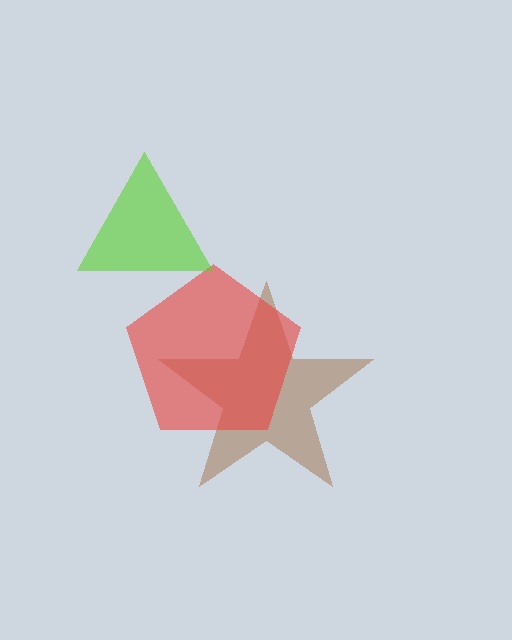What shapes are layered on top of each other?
The layered shapes are: a brown star, a red pentagon, a lime triangle.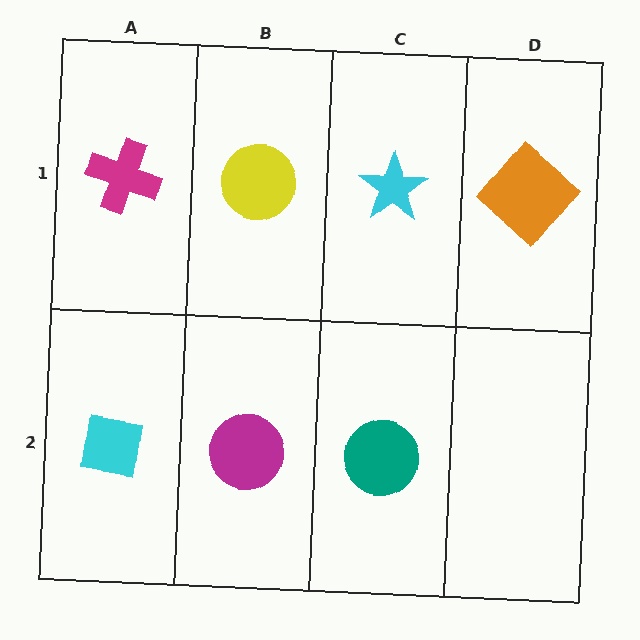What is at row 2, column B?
A magenta circle.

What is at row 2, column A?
A cyan square.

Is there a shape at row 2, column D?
No, that cell is empty.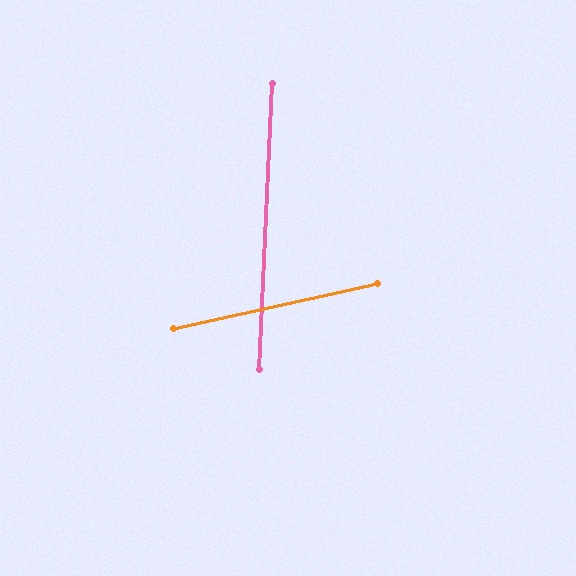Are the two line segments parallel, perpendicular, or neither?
Neither parallel nor perpendicular — they differ by about 75°.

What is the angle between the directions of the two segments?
Approximately 75 degrees.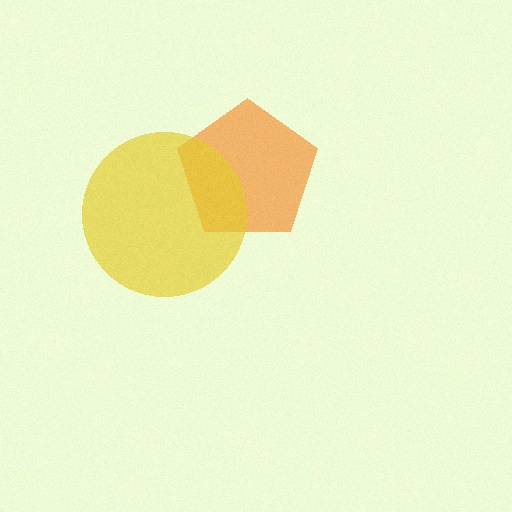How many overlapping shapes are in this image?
There are 2 overlapping shapes in the image.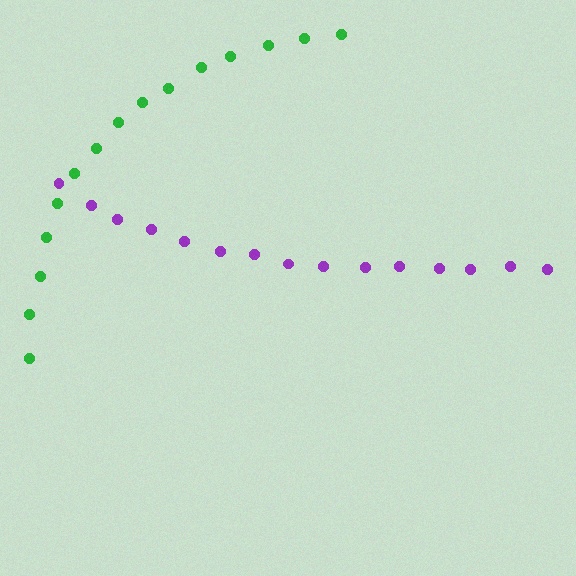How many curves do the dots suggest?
There are 2 distinct paths.